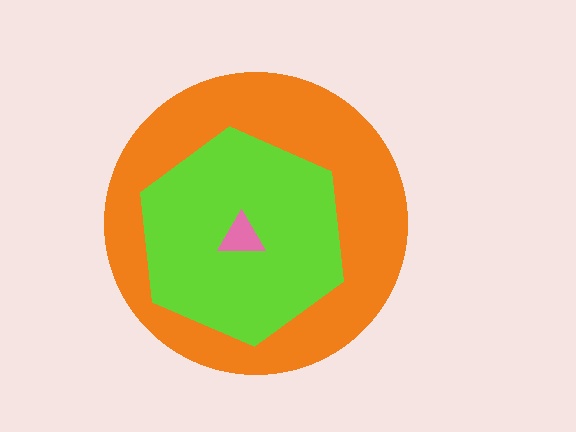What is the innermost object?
The pink triangle.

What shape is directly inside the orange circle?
The lime hexagon.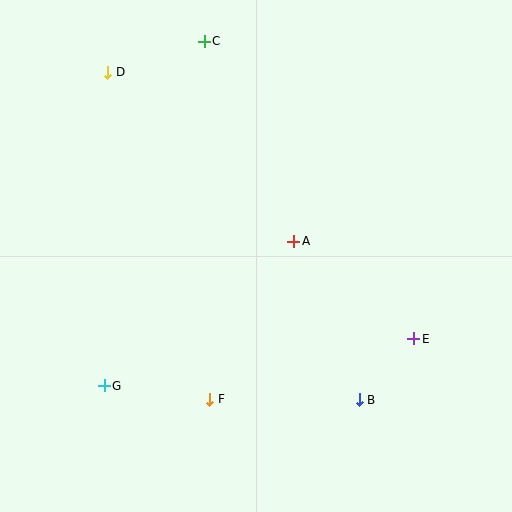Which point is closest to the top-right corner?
Point C is closest to the top-right corner.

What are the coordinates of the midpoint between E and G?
The midpoint between E and G is at (259, 362).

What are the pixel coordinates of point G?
Point G is at (104, 386).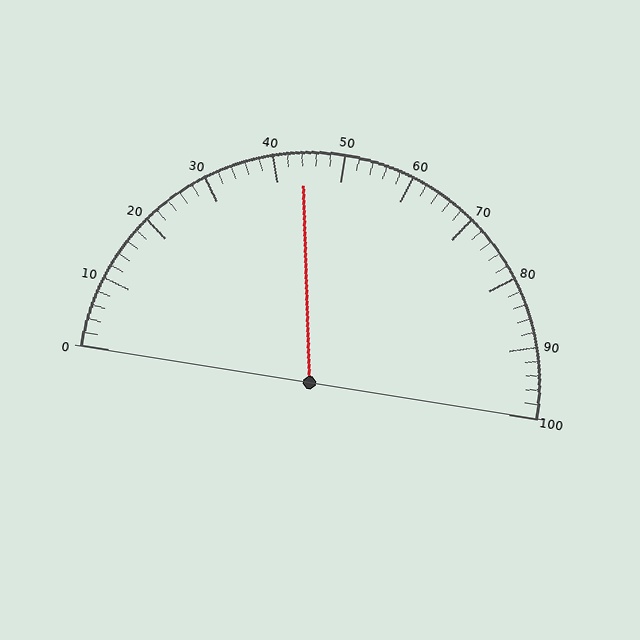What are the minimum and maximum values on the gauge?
The gauge ranges from 0 to 100.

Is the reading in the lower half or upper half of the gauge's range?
The reading is in the lower half of the range (0 to 100).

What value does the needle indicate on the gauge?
The needle indicates approximately 44.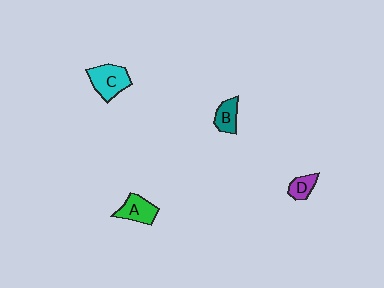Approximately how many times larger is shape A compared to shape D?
Approximately 1.5 times.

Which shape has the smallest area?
Shape D (purple).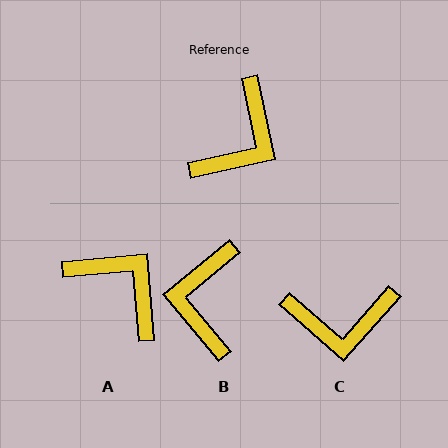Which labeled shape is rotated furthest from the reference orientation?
B, about 152 degrees away.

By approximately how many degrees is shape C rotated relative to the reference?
Approximately 54 degrees clockwise.